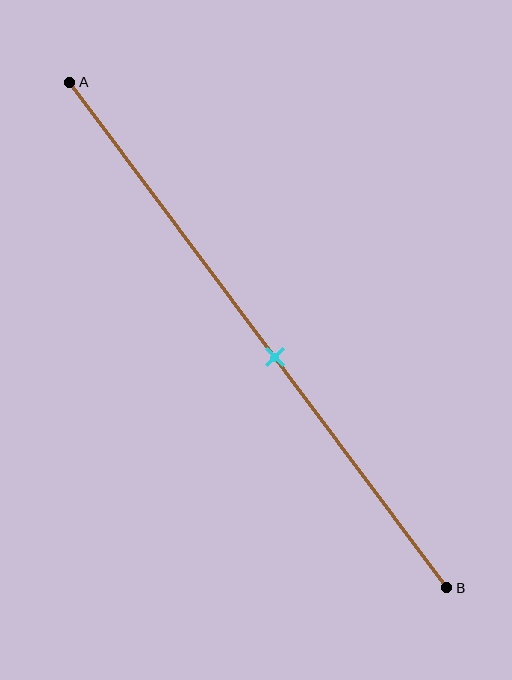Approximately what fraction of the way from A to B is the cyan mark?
The cyan mark is approximately 55% of the way from A to B.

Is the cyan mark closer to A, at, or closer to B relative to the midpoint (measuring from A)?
The cyan mark is closer to point B than the midpoint of segment AB.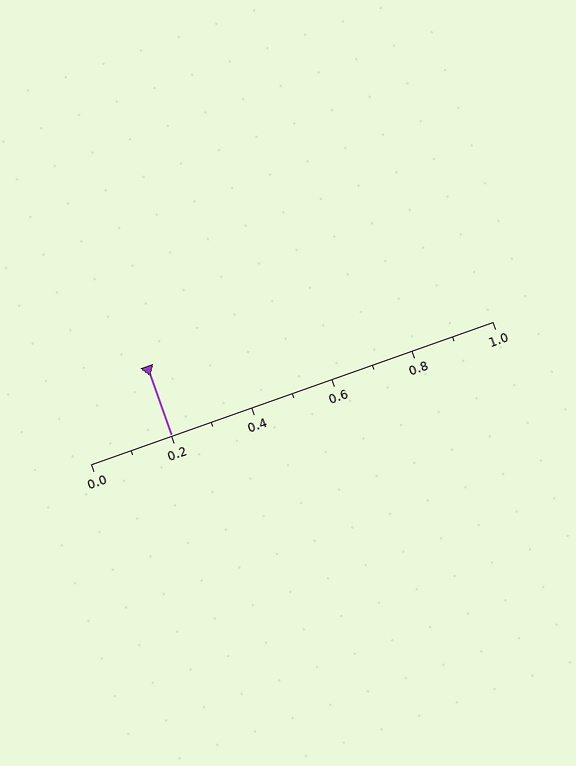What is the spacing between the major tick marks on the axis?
The major ticks are spaced 0.2 apart.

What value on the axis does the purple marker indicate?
The marker indicates approximately 0.2.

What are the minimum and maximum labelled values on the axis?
The axis runs from 0.0 to 1.0.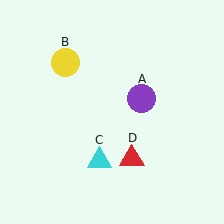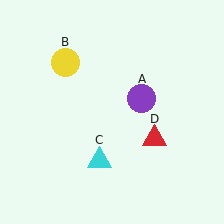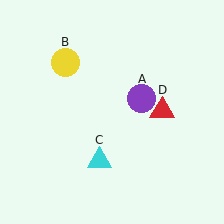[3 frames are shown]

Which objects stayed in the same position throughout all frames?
Purple circle (object A) and yellow circle (object B) and cyan triangle (object C) remained stationary.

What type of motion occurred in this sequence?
The red triangle (object D) rotated counterclockwise around the center of the scene.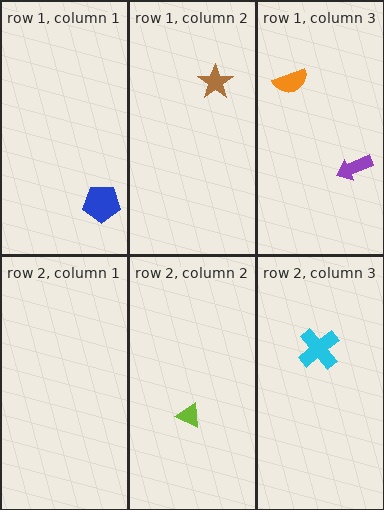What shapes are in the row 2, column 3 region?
The cyan cross.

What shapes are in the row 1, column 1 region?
The blue pentagon.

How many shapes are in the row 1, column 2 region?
1.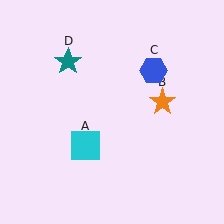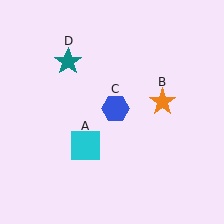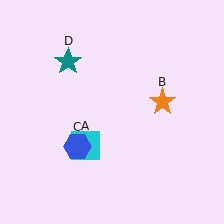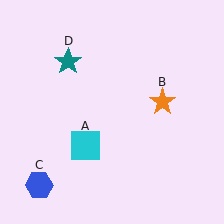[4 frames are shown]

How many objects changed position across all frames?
1 object changed position: blue hexagon (object C).